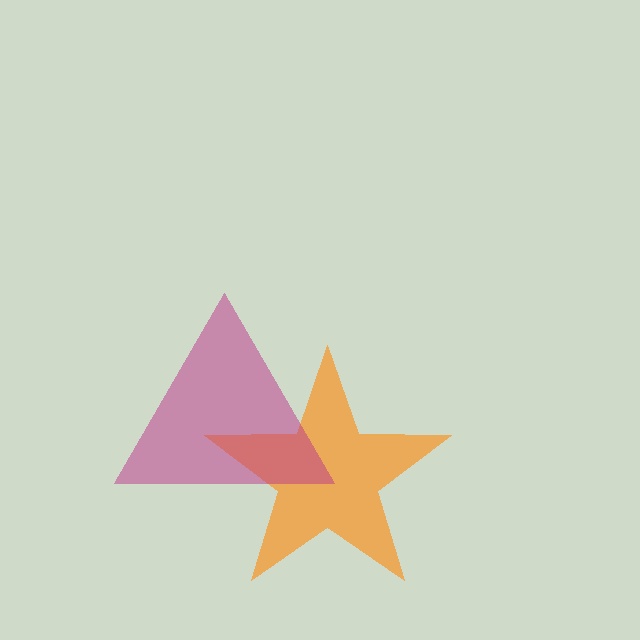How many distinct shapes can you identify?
There are 2 distinct shapes: an orange star, a magenta triangle.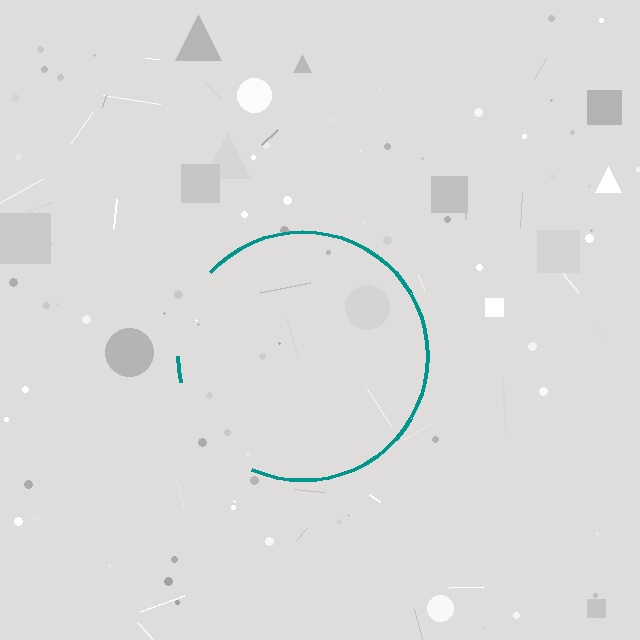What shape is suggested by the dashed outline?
The dashed outline suggests a circle.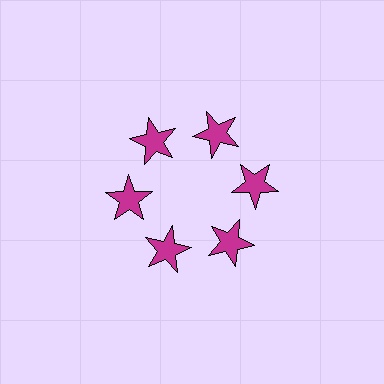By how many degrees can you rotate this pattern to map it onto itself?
The pattern maps onto itself every 60 degrees of rotation.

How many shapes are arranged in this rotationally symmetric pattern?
There are 6 shapes, arranged in 6 groups of 1.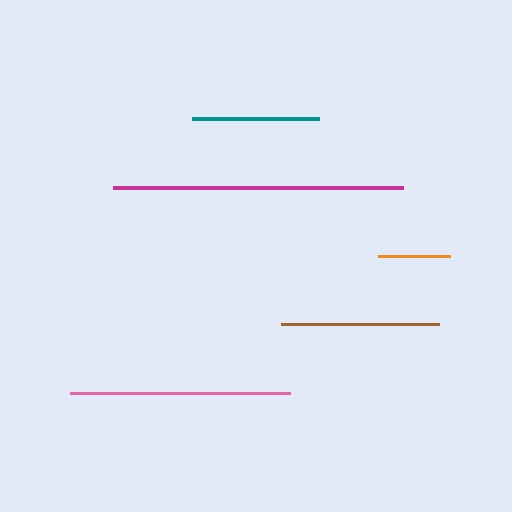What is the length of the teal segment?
The teal segment is approximately 127 pixels long.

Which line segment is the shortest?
The orange line is the shortest at approximately 72 pixels.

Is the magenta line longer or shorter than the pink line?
The magenta line is longer than the pink line.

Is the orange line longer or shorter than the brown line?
The brown line is longer than the orange line.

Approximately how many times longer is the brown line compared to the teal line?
The brown line is approximately 1.2 times the length of the teal line.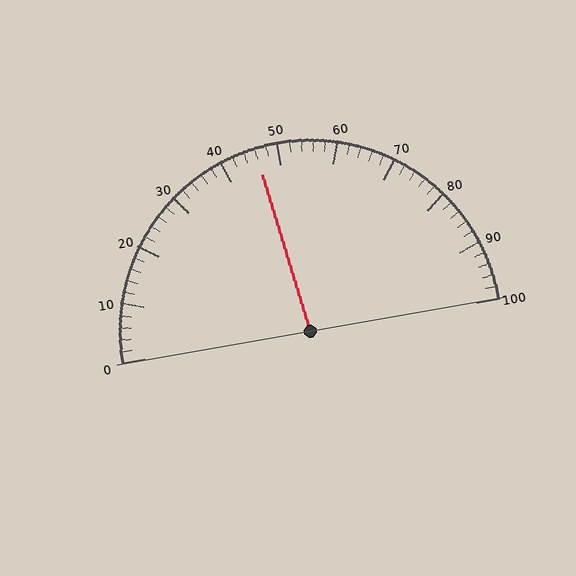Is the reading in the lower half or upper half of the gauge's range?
The reading is in the lower half of the range (0 to 100).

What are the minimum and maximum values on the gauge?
The gauge ranges from 0 to 100.